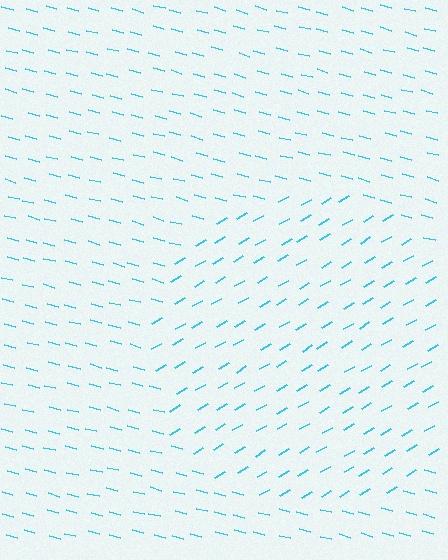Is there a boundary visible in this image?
Yes, there is a texture boundary formed by a change in line orientation.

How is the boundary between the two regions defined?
The boundary is defined purely by a change in line orientation (approximately 45 degrees difference). All lines are the same color and thickness.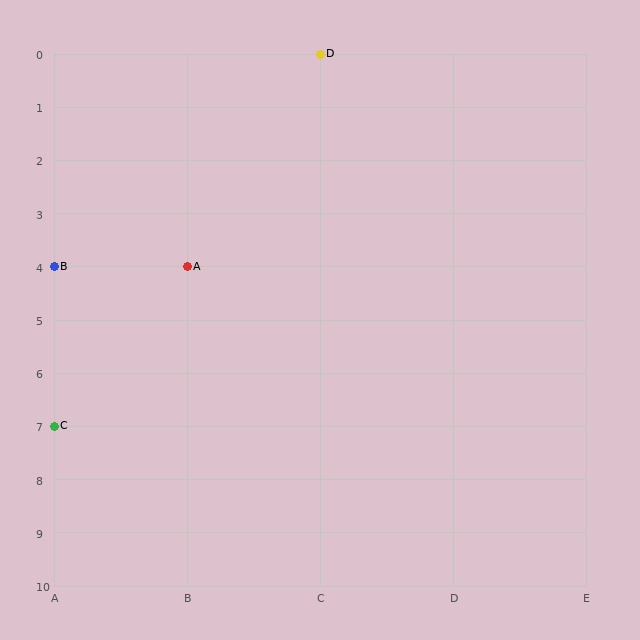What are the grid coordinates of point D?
Point D is at grid coordinates (C, 0).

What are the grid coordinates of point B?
Point B is at grid coordinates (A, 4).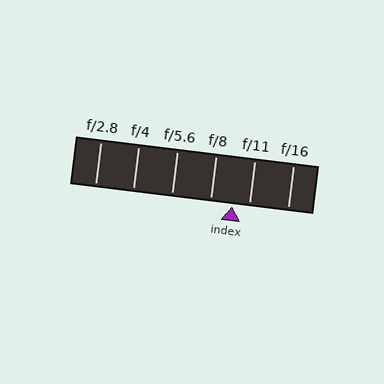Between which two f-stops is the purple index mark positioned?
The index mark is between f/8 and f/11.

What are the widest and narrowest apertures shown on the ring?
The widest aperture shown is f/2.8 and the narrowest is f/16.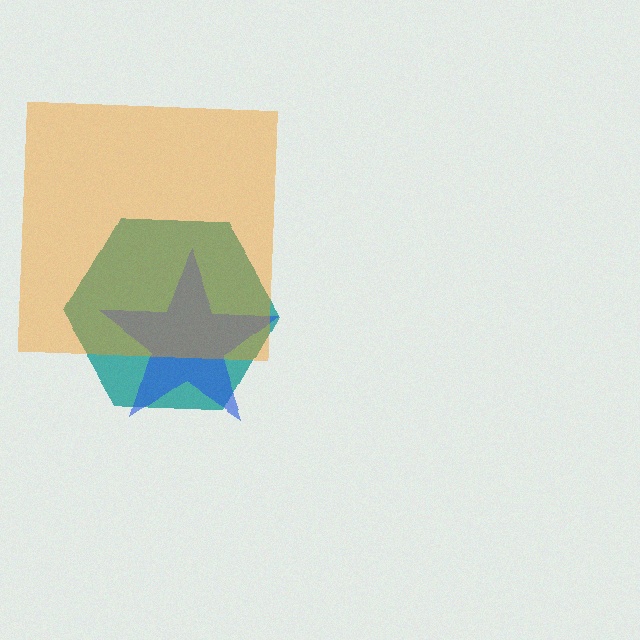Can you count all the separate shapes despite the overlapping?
Yes, there are 3 separate shapes.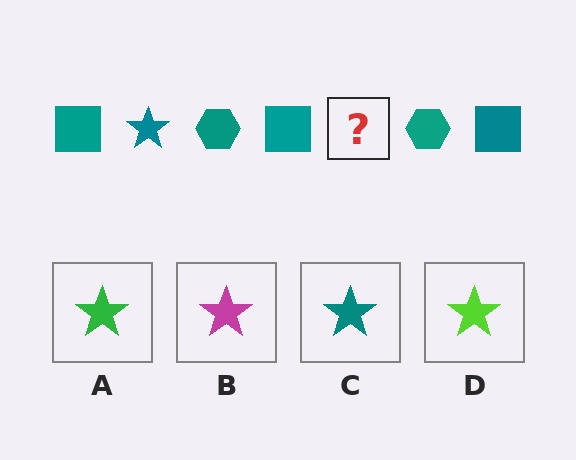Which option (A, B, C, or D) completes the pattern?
C.